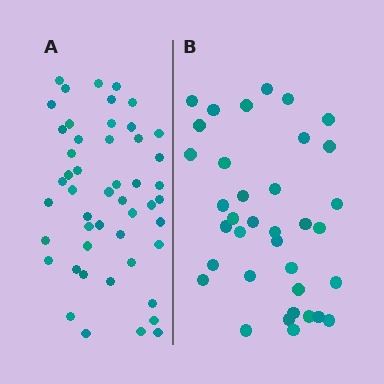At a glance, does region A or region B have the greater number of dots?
Region A (the left region) has more dots.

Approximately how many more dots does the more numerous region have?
Region A has approximately 15 more dots than region B.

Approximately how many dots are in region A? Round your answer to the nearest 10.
About 50 dots. (The exact count is 49, which rounds to 50.)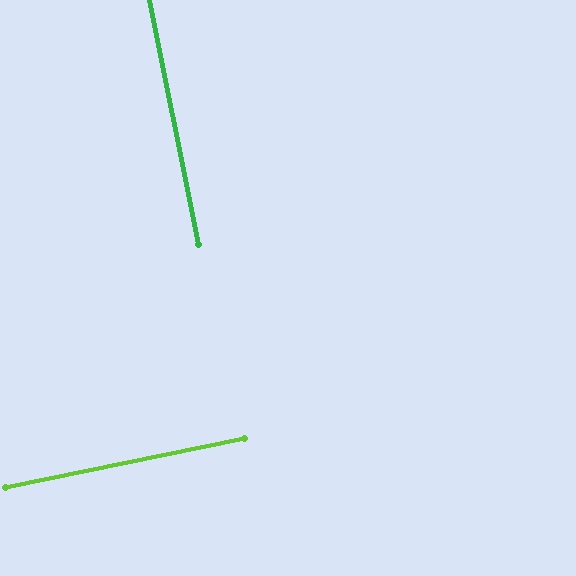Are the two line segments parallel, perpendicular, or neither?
Perpendicular — they meet at approximately 90°.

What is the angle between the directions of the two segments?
Approximately 90 degrees.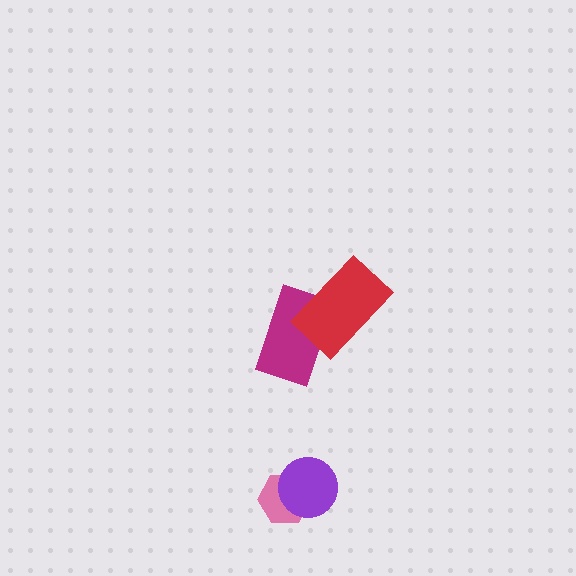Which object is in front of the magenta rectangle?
The red rectangle is in front of the magenta rectangle.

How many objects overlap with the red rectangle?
1 object overlaps with the red rectangle.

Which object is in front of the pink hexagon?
The purple circle is in front of the pink hexagon.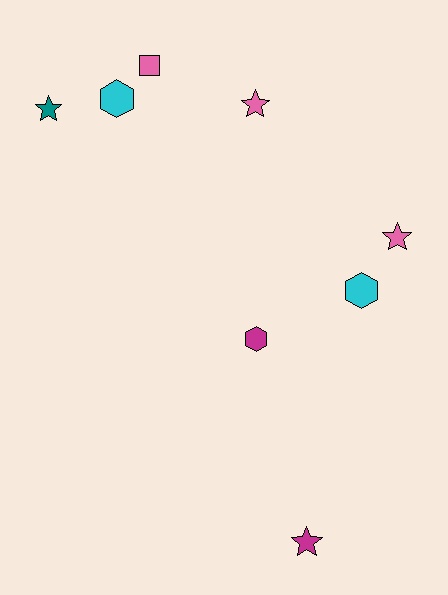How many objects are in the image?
There are 8 objects.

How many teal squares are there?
There are no teal squares.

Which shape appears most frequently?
Star, with 4 objects.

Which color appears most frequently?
Pink, with 3 objects.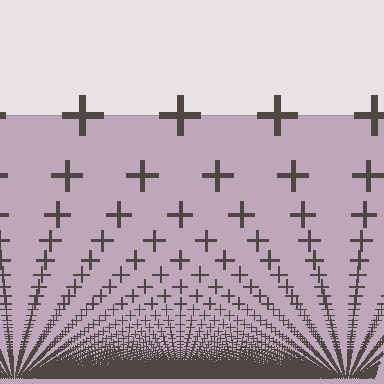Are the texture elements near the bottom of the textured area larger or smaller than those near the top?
Smaller. The gradient is inverted — elements near the bottom are smaller and denser.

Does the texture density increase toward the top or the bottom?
Density increases toward the bottom.